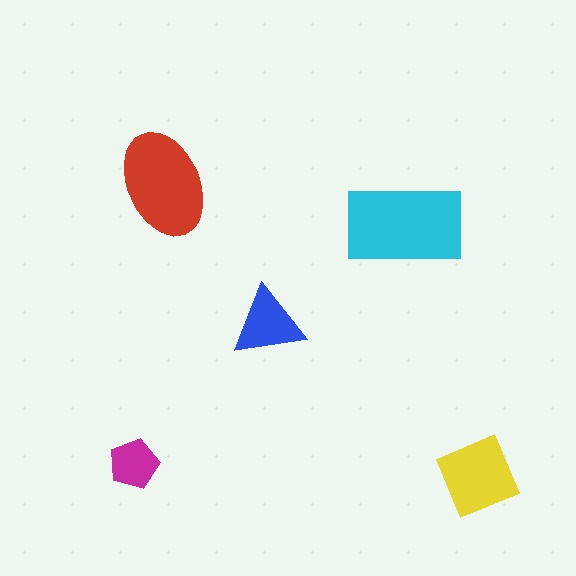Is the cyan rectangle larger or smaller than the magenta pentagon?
Larger.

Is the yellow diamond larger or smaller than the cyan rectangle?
Smaller.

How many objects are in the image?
There are 5 objects in the image.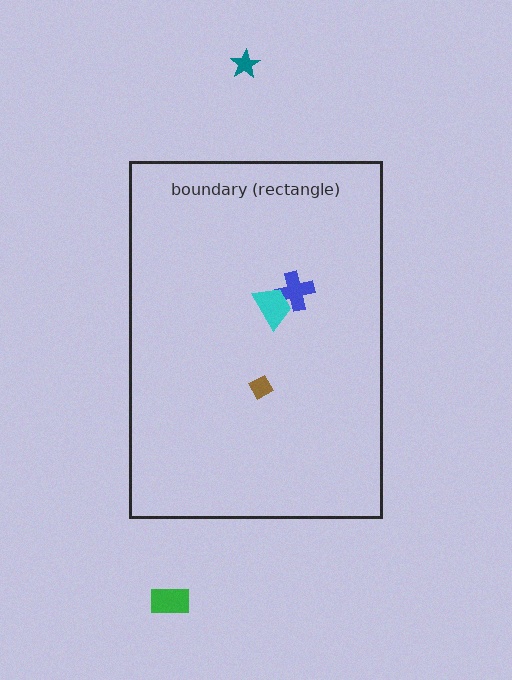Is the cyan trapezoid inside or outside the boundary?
Inside.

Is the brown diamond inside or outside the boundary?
Inside.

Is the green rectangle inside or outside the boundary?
Outside.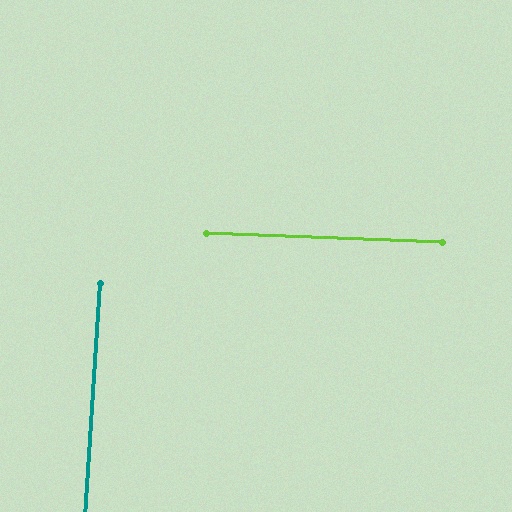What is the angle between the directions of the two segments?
Approximately 88 degrees.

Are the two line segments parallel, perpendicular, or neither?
Perpendicular — they meet at approximately 88°.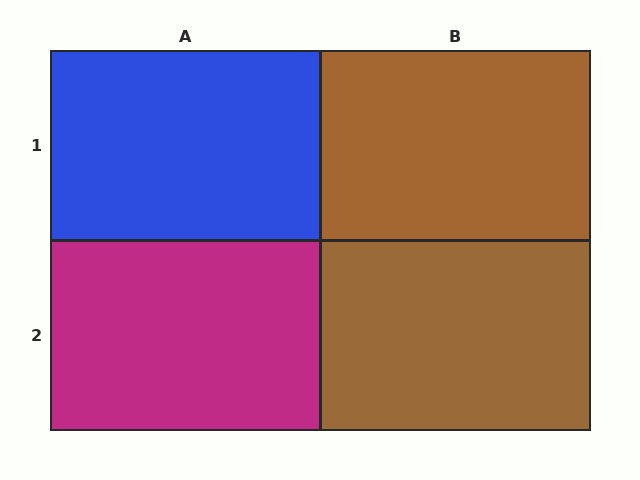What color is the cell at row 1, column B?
Brown.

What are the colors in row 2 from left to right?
Magenta, brown.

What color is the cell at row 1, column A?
Blue.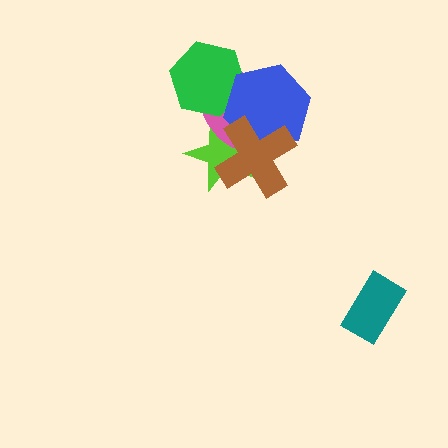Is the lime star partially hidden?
Yes, it is partially covered by another shape.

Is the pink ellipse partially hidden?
Yes, it is partially covered by another shape.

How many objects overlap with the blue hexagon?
4 objects overlap with the blue hexagon.